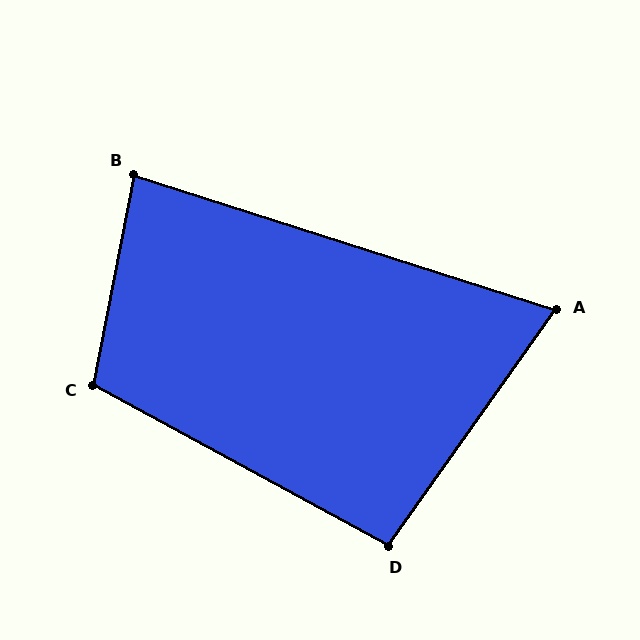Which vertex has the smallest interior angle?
A, at approximately 72 degrees.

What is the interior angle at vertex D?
Approximately 97 degrees (obtuse).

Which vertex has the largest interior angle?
C, at approximately 108 degrees.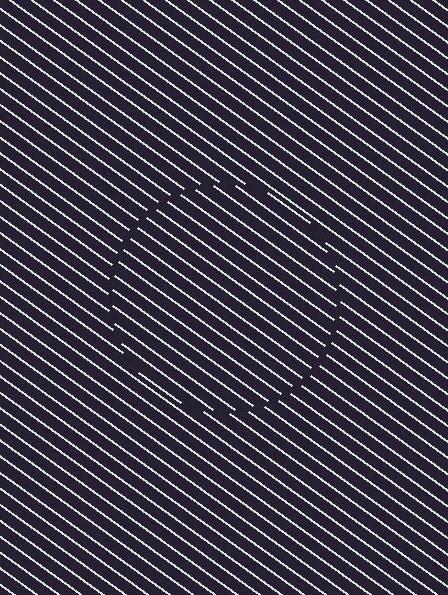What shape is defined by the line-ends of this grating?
An illusory circle. The interior of the shape contains the same grating, shifted by half a period — the contour is defined by the phase discontinuity where line-ends from the inner and outer gratings abut.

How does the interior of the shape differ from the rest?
The interior of the shape contains the same grating, shifted by half a period — the contour is defined by the phase discontinuity where line-ends from the inner and outer gratings abut.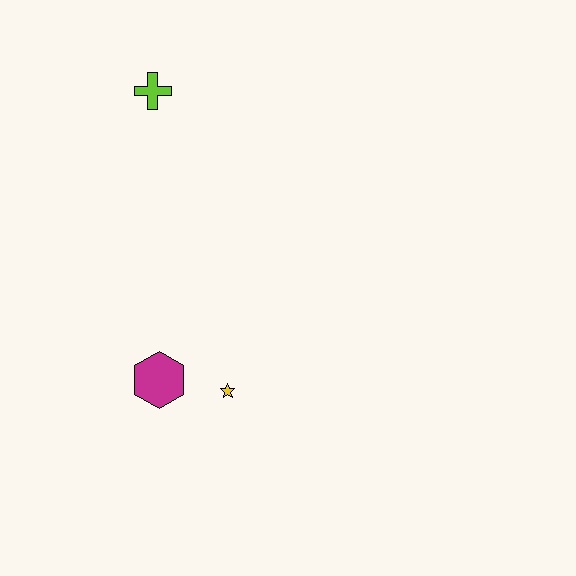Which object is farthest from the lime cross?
The yellow star is farthest from the lime cross.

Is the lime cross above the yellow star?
Yes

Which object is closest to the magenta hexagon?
The yellow star is closest to the magenta hexagon.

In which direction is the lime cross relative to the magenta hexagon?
The lime cross is above the magenta hexagon.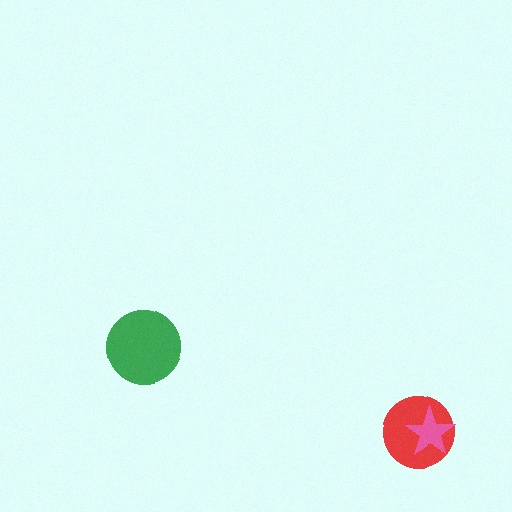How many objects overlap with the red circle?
1 object overlaps with the red circle.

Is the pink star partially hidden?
No, no other shape covers it.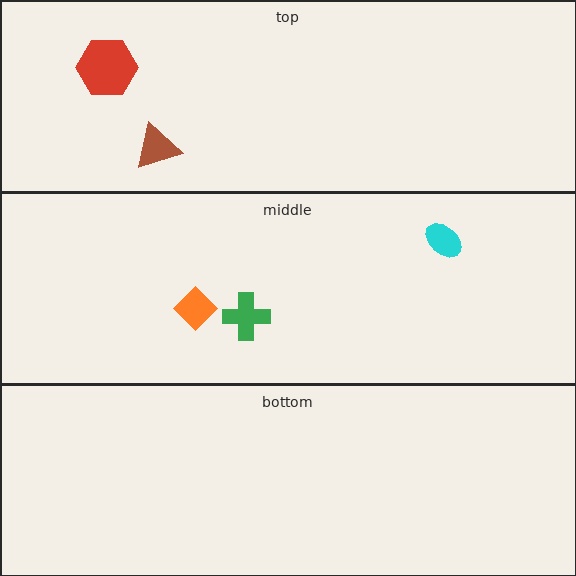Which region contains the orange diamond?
The middle region.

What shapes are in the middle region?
The cyan ellipse, the orange diamond, the green cross.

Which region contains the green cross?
The middle region.